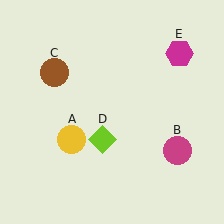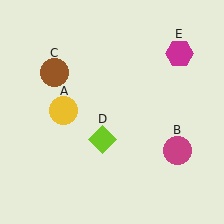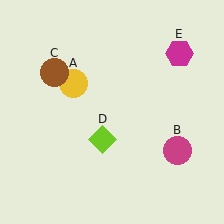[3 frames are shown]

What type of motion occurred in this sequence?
The yellow circle (object A) rotated clockwise around the center of the scene.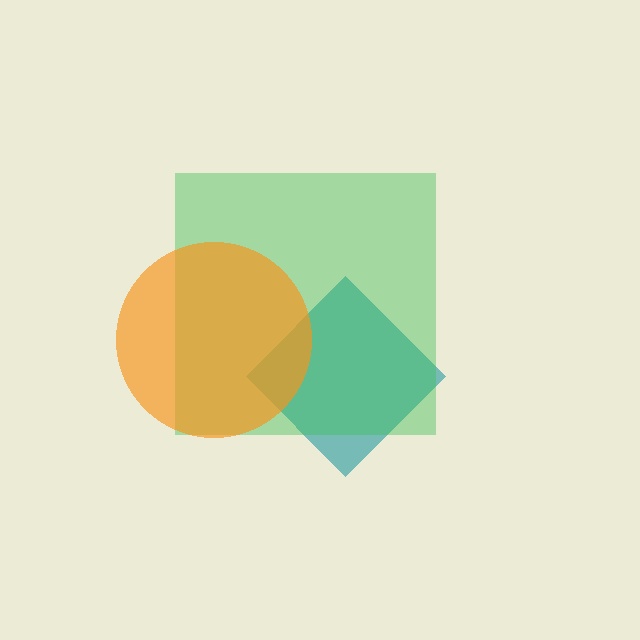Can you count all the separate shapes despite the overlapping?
Yes, there are 3 separate shapes.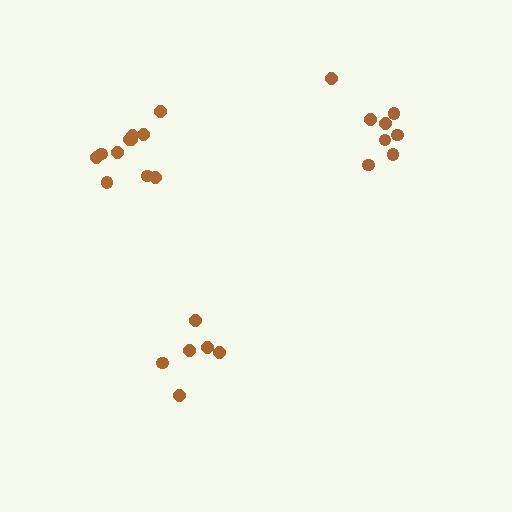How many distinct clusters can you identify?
There are 3 distinct clusters.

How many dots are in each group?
Group 1: 11 dots, Group 2: 8 dots, Group 3: 6 dots (25 total).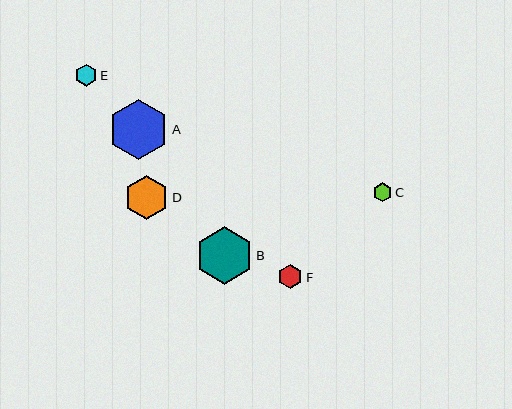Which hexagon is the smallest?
Hexagon C is the smallest with a size of approximately 19 pixels.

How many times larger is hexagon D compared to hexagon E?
Hexagon D is approximately 2.0 times the size of hexagon E.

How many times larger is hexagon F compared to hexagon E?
Hexagon F is approximately 1.1 times the size of hexagon E.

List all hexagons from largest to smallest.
From largest to smallest: A, B, D, F, E, C.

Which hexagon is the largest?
Hexagon A is the largest with a size of approximately 60 pixels.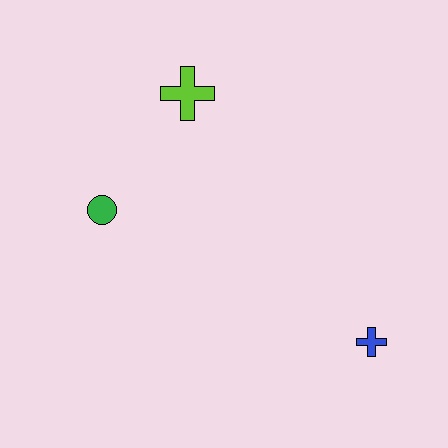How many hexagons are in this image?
There are no hexagons.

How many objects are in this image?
There are 3 objects.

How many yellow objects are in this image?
There are no yellow objects.